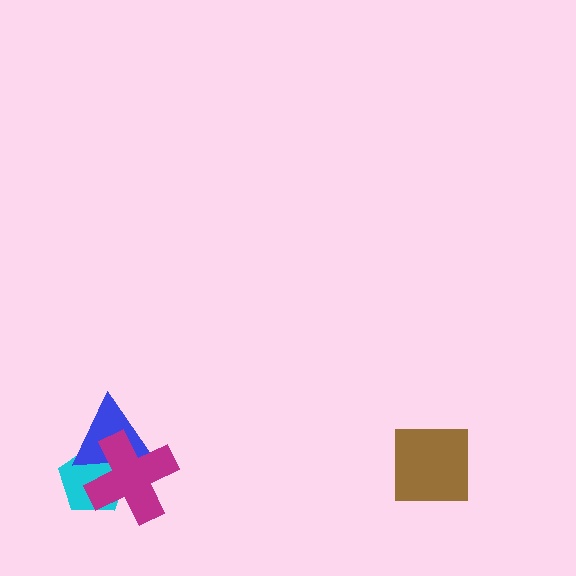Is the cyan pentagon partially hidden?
Yes, it is partially covered by another shape.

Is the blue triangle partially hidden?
Yes, it is partially covered by another shape.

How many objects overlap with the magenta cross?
2 objects overlap with the magenta cross.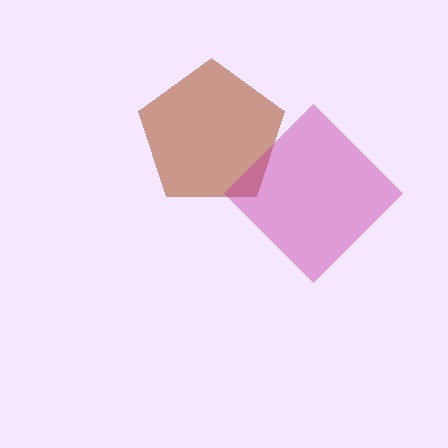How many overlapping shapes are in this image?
There are 2 overlapping shapes in the image.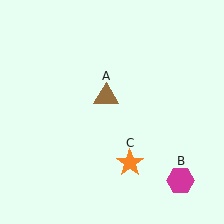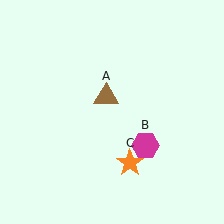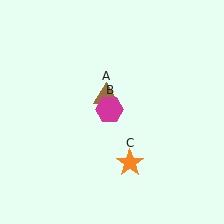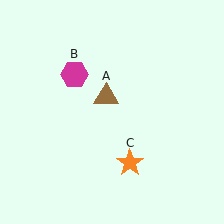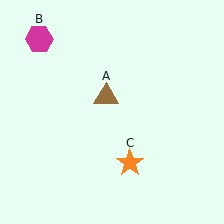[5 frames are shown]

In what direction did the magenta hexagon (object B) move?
The magenta hexagon (object B) moved up and to the left.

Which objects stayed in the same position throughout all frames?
Brown triangle (object A) and orange star (object C) remained stationary.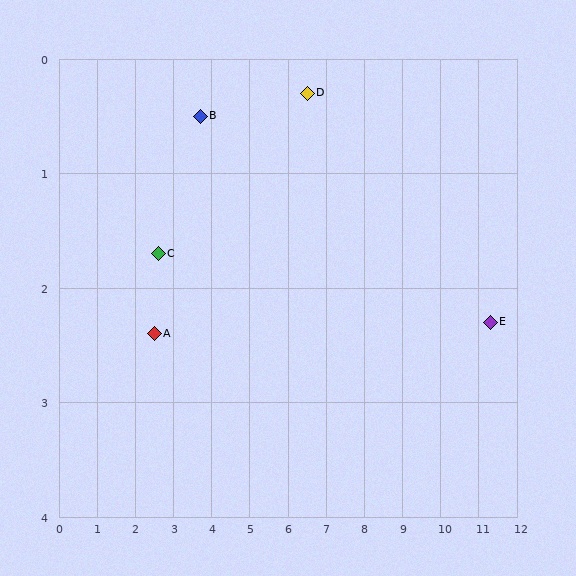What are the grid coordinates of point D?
Point D is at approximately (6.5, 0.3).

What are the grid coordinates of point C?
Point C is at approximately (2.6, 1.7).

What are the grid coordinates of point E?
Point E is at approximately (11.3, 2.3).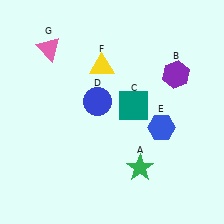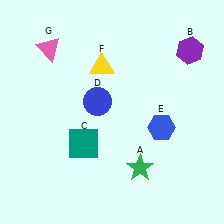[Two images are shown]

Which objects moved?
The objects that moved are: the purple hexagon (B), the teal square (C).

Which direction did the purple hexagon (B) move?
The purple hexagon (B) moved up.